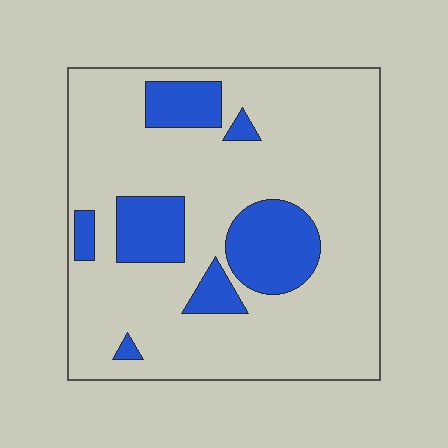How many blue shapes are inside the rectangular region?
7.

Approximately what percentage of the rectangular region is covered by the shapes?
Approximately 20%.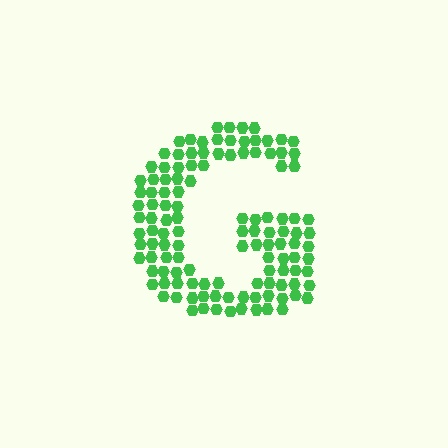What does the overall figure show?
The overall figure shows the letter G.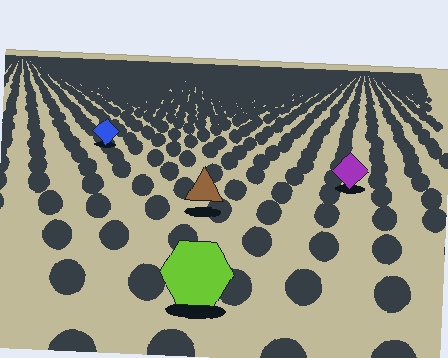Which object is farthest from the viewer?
The blue diamond is farthest from the viewer. It appears smaller and the ground texture around it is denser.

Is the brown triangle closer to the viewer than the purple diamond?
Yes. The brown triangle is closer — you can tell from the texture gradient: the ground texture is coarser near it.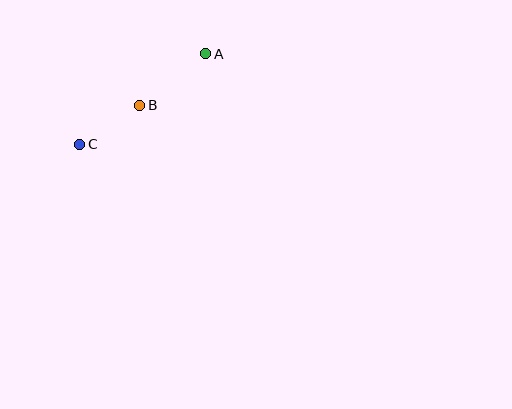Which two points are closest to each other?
Points B and C are closest to each other.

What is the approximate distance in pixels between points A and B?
The distance between A and B is approximately 84 pixels.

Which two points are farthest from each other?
Points A and C are farthest from each other.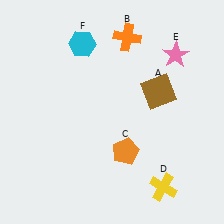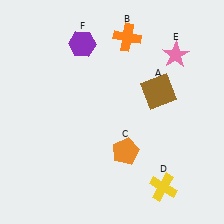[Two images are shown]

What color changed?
The hexagon (F) changed from cyan in Image 1 to purple in Image 2.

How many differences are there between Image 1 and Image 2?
There is 1 difference between the two images.